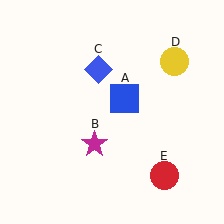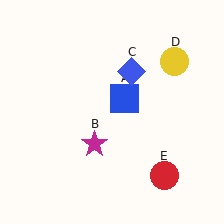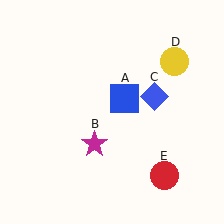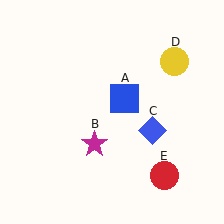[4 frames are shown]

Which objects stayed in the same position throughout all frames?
Blue square (object A) and magenta star (object B) and yellow circle (object D) and red circle (object E) remained stationary.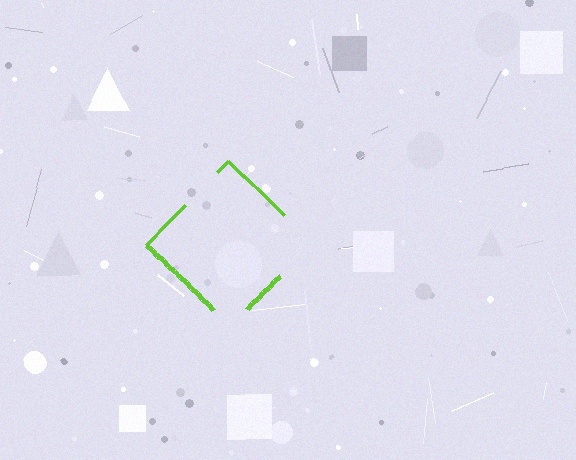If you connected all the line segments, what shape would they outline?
They would outline a diamond.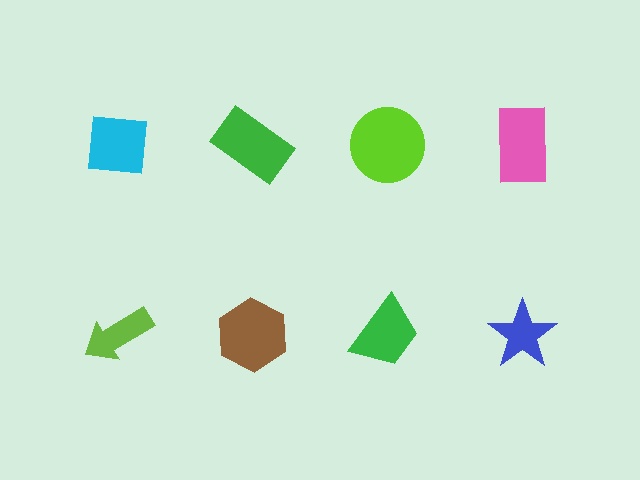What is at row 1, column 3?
A lime circle.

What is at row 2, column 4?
A blue star.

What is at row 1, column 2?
A green rectangle.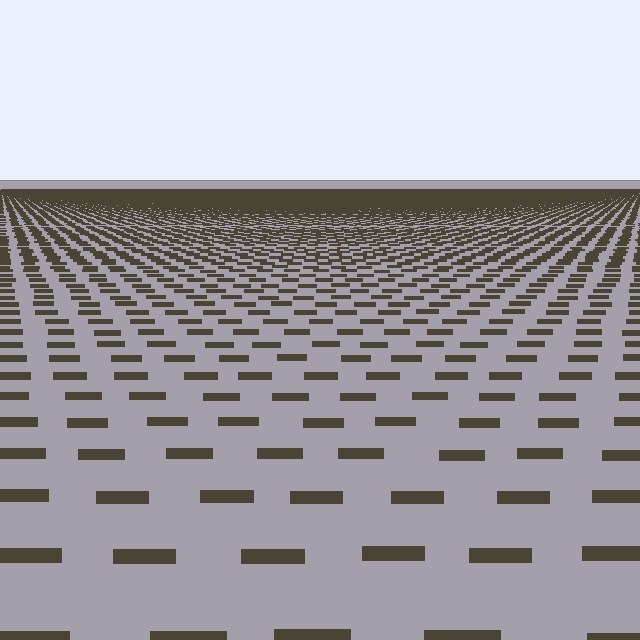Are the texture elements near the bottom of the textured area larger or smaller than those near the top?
Larger. Near the bottom, elements are closer to the viewer and appear at a bigger on-screen size.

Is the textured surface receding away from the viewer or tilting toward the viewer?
The surface is receding away from the viewer. Texture elements get smaller and denser toward the top.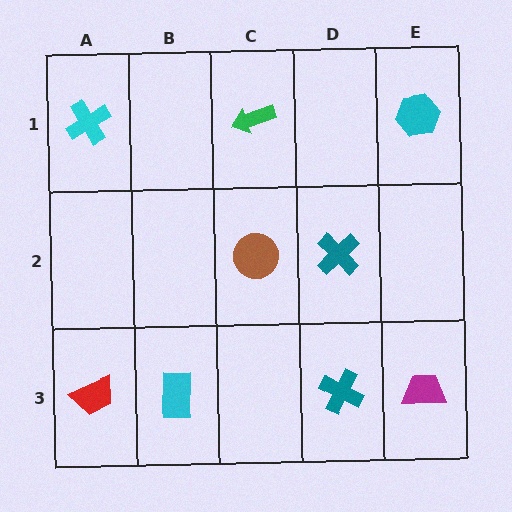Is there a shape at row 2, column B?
No, that cell is empty.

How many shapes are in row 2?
2 shapes.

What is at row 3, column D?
A teal cross.